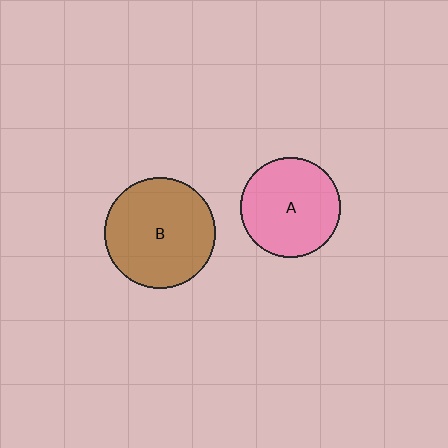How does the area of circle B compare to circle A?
Approximately 1.2 times.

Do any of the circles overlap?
No, none of the circles overlap.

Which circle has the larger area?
Circle B (brown).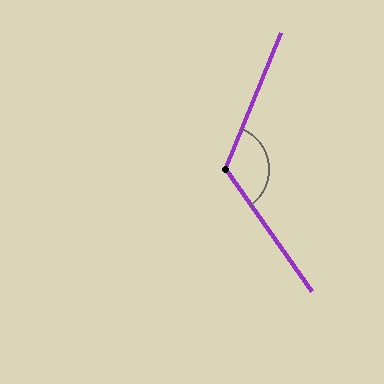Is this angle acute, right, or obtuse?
It is obtuse.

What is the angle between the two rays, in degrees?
Approximately 123 degrees.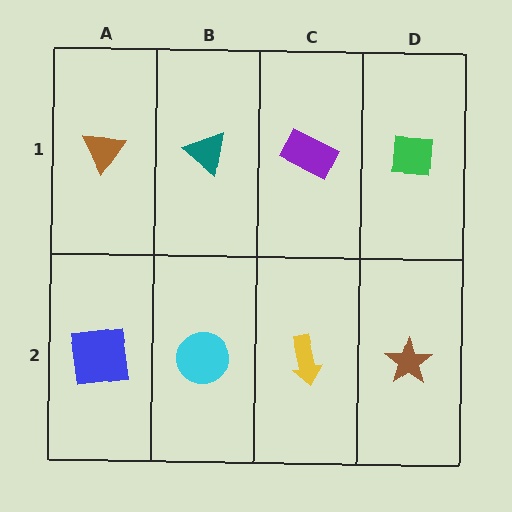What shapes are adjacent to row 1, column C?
A yellow arrow (row 2, column C), a teal triangle (row 1, column B), a green square (row 1, column D).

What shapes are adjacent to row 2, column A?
A brown triangle (row 1, column A), a cyan circle (row 2, column B).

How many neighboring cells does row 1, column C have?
3.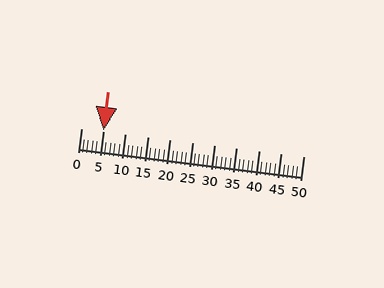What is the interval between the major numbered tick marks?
The major tick marks are spaced 5 units apart.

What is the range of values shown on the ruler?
The ruler shows values from 0 to 50.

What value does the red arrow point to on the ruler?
The red arrow points to approximately 5.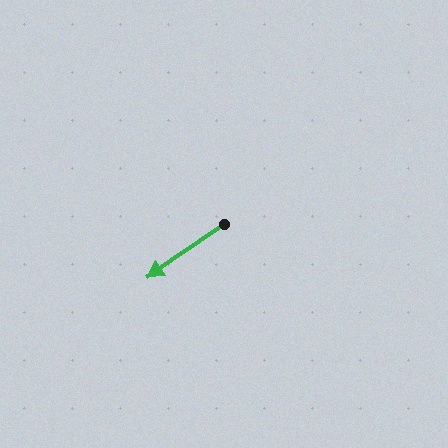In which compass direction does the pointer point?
Southwest.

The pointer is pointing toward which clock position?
Roughly 8 o'clock.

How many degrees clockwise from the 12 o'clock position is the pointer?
Approximately 235 degrees.